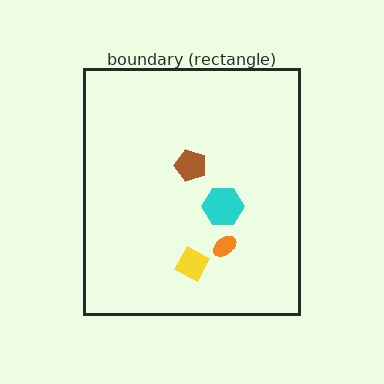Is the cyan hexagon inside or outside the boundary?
Inside.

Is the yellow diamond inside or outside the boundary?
Inside.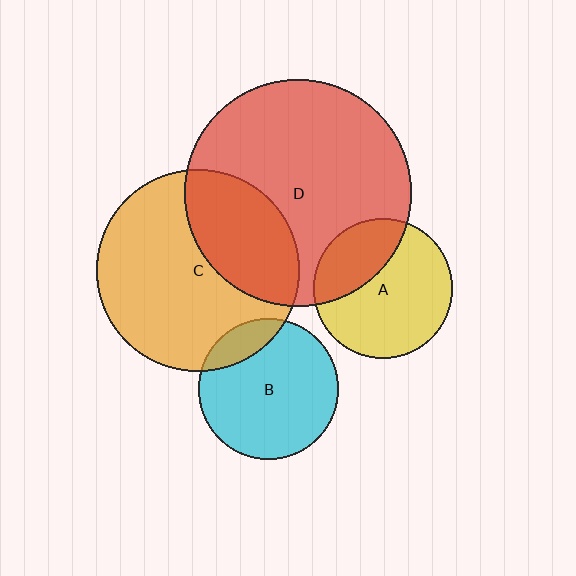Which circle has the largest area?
Circle D (red).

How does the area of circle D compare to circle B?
Approximately 2.6 times.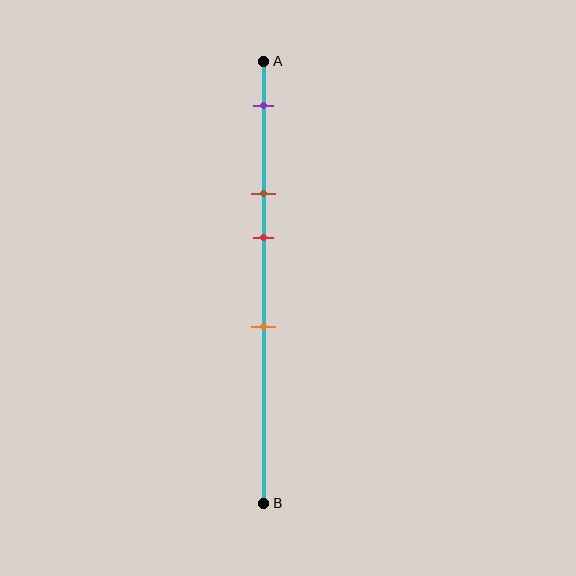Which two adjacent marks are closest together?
The brown and red marks are the closest adjacent pair.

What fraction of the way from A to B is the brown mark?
The brown mark is approximately 30% (0.3) of the way from A to B.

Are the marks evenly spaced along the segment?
No, the marks are not evenly spaced.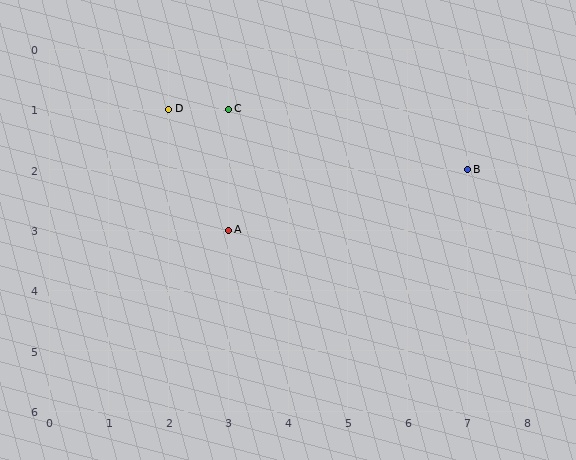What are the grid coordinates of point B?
Point B is at grid coordinates (7, 2).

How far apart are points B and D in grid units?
Points B and D are 5 columns and 1 row apart (about 5.1 grid units diagonally).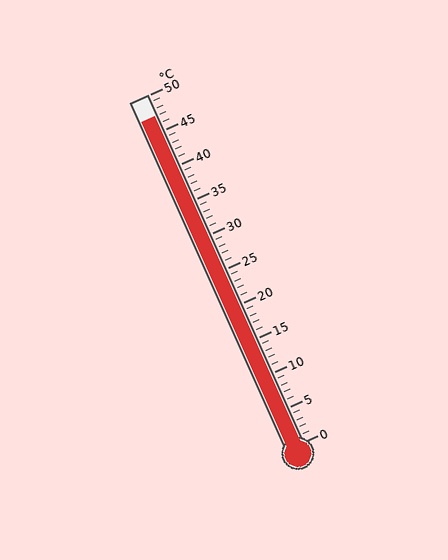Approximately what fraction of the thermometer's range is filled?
The thermometer is filled to approximately 95% of its range.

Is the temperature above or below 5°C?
The temperature is above 5°C.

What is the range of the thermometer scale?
The thermometer scale ranges from 0°C to 50°C.